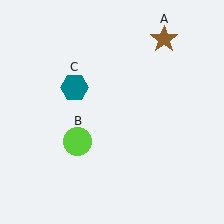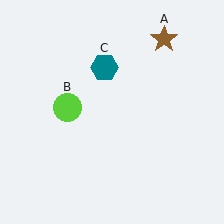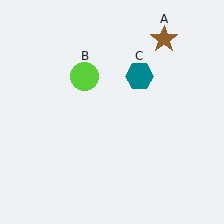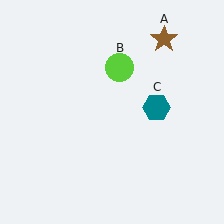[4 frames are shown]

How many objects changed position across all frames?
2 objects changed position: lime circle (object B), teal hexagon (object C).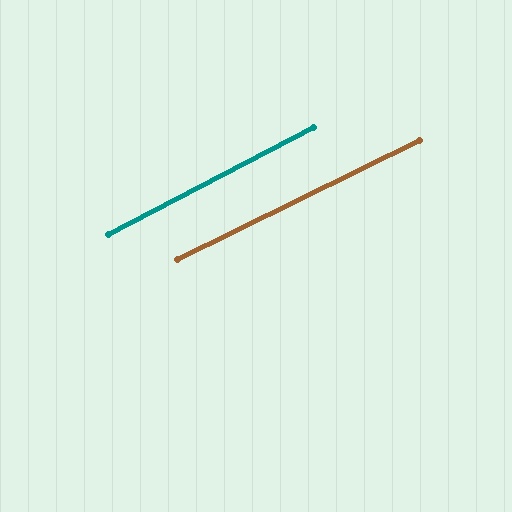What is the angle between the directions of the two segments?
Approximately 1 degree.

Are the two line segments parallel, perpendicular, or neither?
Parallel — their directions differ by only 1.3°.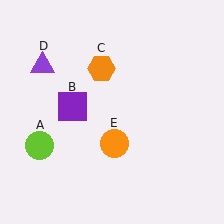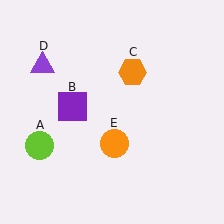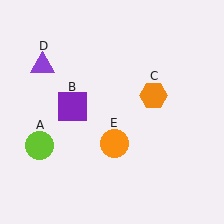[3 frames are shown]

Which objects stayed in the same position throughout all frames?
Lime circle (object A) and purple square (object B) and purple triangle (object D) and orange circle (object E) remained stationary.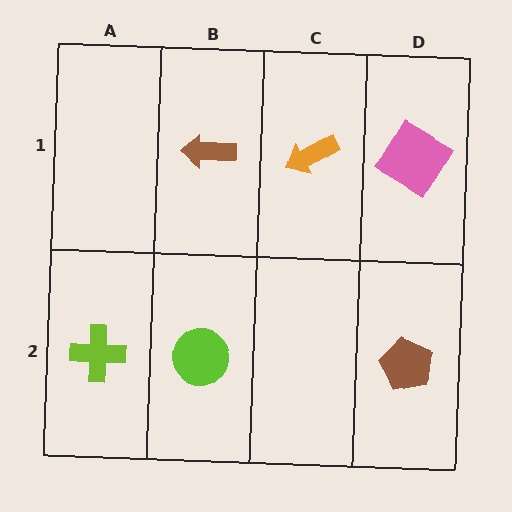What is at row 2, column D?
A brown pentagon.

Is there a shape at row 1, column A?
No, that cell is empty.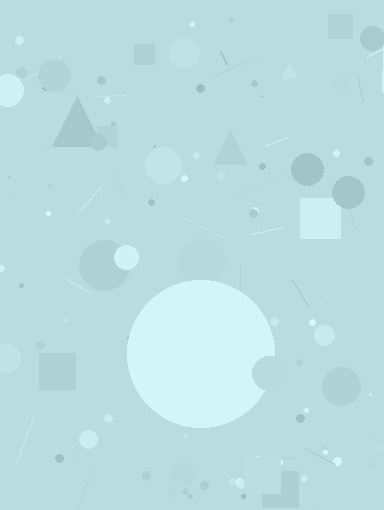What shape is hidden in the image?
A circle is hidden in the image.